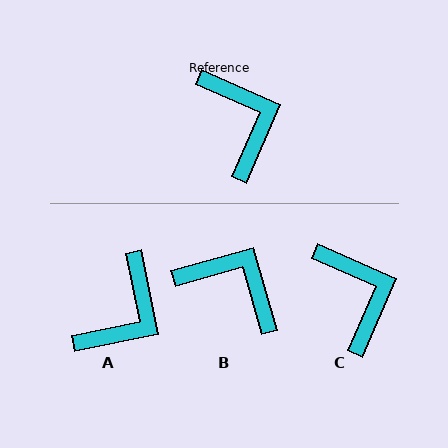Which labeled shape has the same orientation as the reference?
C.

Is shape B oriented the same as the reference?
No, it is off by about 40 degrees.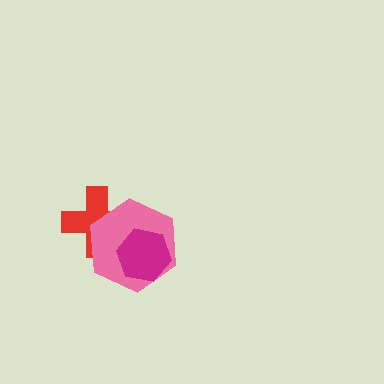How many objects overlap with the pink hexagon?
2 objects overlap with the pink hexagon.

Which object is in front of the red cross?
The pink hexagon is in front of the red cross.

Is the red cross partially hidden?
Yes, it is partially covered by another shape.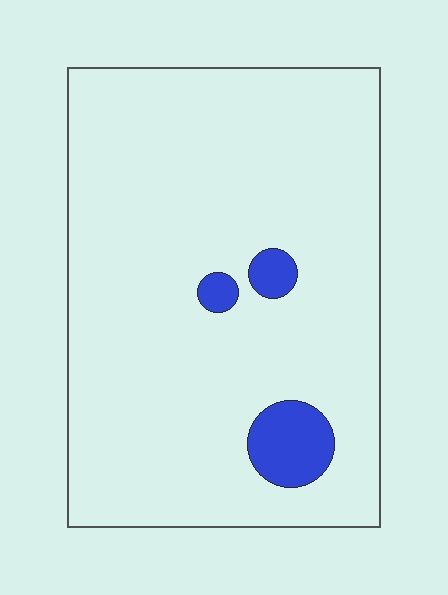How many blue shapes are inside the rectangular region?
3.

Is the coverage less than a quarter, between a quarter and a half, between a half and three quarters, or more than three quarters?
Less than a quarter.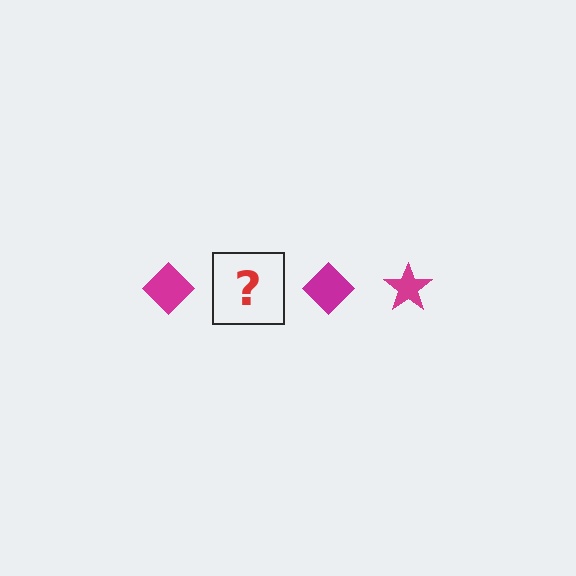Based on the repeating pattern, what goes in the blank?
The blank should be a magenta star.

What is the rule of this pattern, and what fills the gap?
The rule is that the pattern cycles through diamond, star shapes in magenta. The gap should be filled with a magenta star.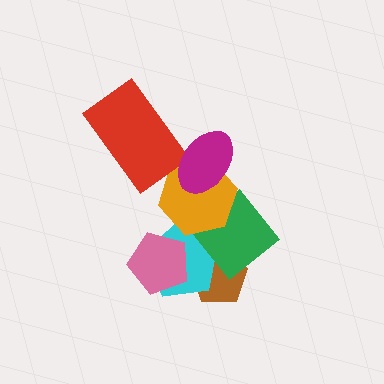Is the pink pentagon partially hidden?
No, no other shape covers it.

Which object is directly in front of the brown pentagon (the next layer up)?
The cyan pentagon is directly in front of the brown pentagon.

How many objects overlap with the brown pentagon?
2 objects overlap with the brown pentagon.